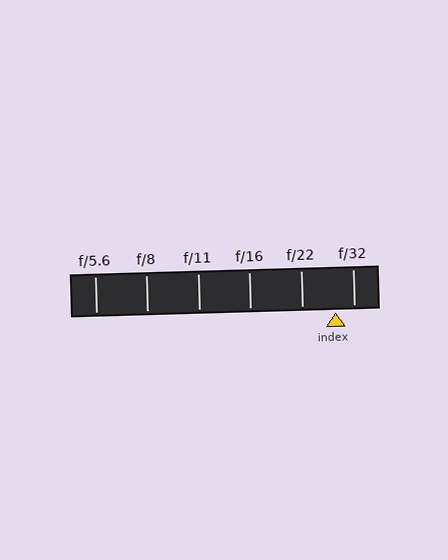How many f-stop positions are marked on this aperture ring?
There are 6 f-stop positions marked.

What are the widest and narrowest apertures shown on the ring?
The widest aperture shown is f/5.6 and the narrowest is f/32.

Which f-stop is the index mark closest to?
The index mark is closest to f/32.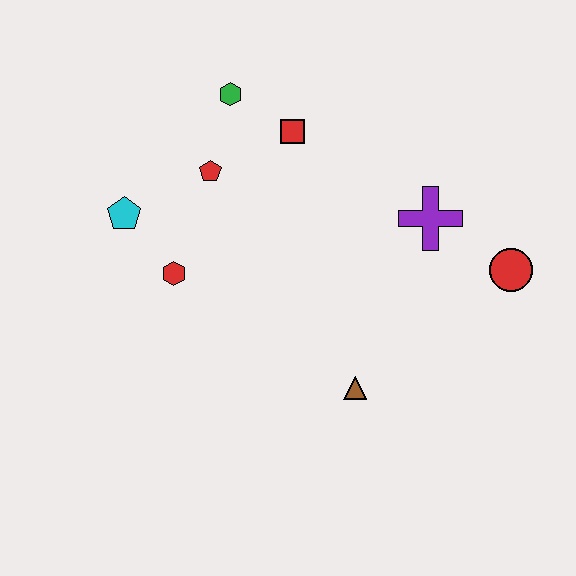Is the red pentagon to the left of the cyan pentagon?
No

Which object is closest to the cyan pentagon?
The red hexagon is closest to the cyan pentagon.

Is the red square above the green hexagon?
No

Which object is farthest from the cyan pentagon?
The red circle is farthest from the cyan pentagon.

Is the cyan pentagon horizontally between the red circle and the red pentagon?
No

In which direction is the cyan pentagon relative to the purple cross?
The cyan pentagon is to the left of the purple cross.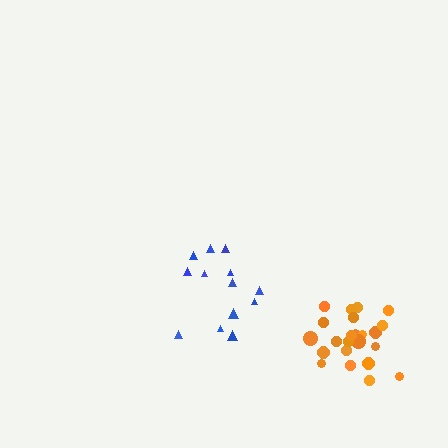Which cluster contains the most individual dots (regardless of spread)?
Orange (23).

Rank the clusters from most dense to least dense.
orange, blue.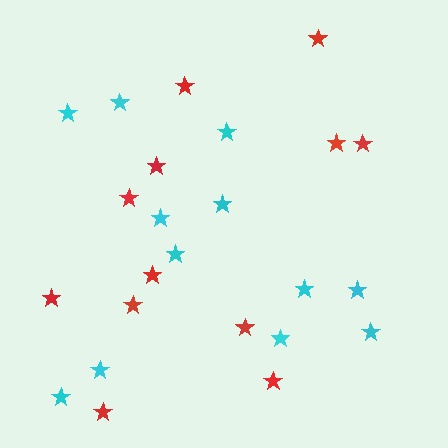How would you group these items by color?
There are 2 groups: one group of red stars (12) and one group of cyan stars (12).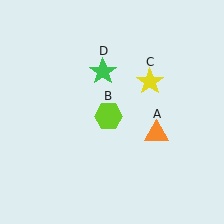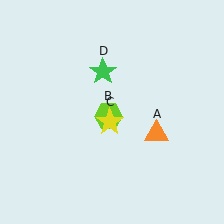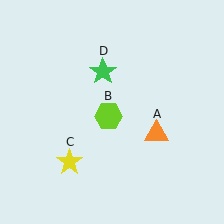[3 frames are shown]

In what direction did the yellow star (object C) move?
The yellow star (object C) moved down and to the left.